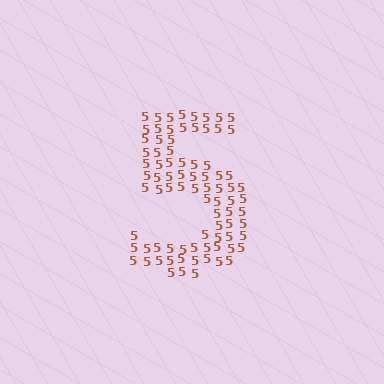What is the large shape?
The large shape is the digit 5.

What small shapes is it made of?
It is made of small digit 5's.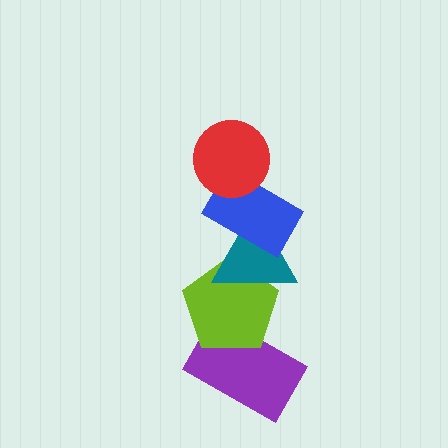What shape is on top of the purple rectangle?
The lime pentagon is on top of the purple rectangle.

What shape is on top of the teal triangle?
The blue rectangle is on top of the teal triangle.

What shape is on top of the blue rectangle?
The red circle is on top of the blue rectangle.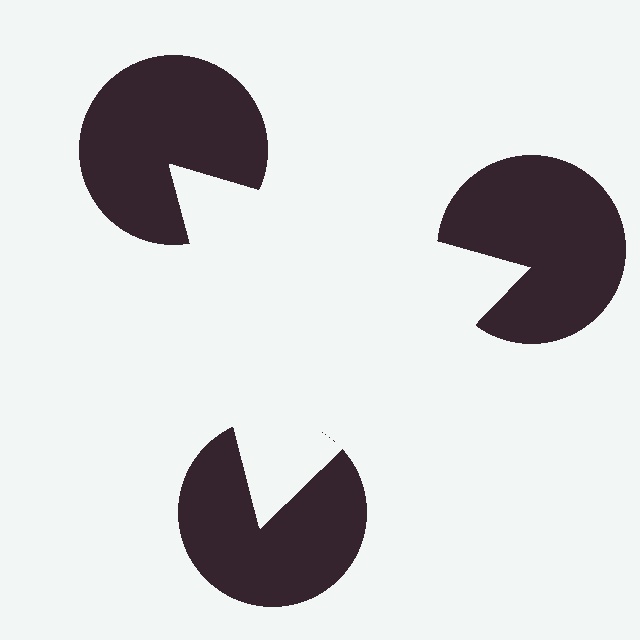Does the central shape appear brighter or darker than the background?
It typically appears slightly brighter than the background, even though no actual brightness change is drawn.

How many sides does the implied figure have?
3 sides.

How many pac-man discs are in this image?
There are 3 — one at each vertex of the illusory triangle.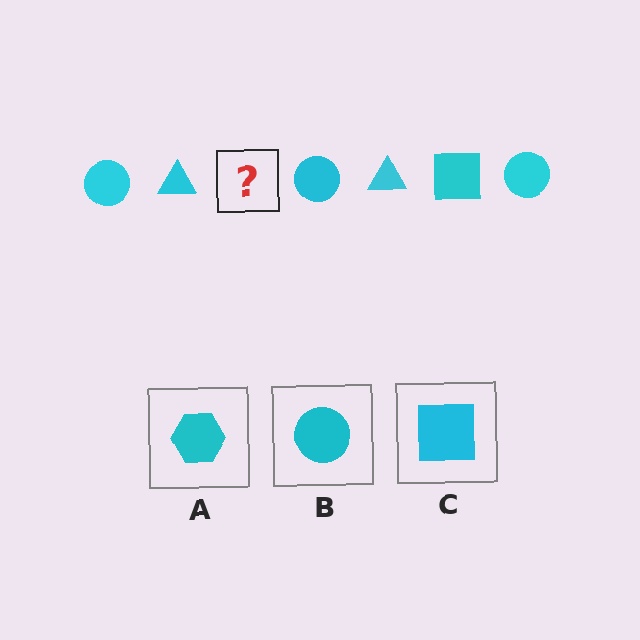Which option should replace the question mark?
Option C.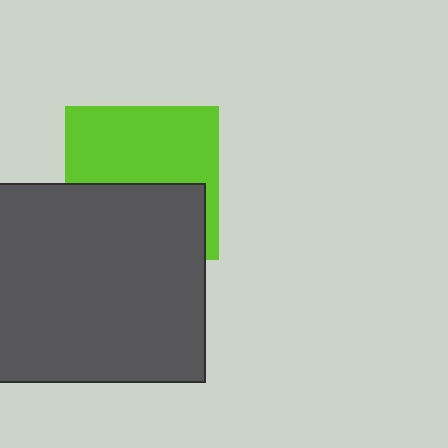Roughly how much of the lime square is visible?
About half of it is visible (roughly 55%).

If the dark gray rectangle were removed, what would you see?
You would see the complete lime square.